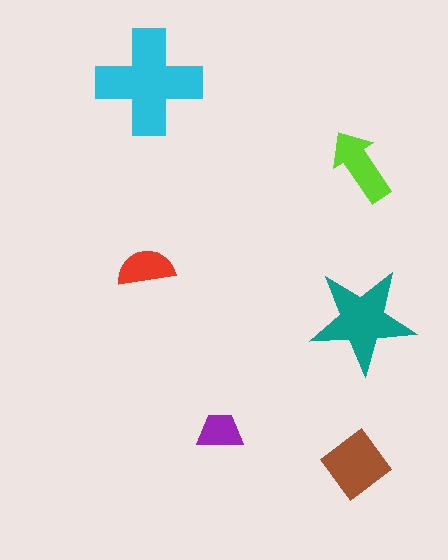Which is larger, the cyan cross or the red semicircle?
The cyan cross.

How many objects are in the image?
There are 6 objects in the image.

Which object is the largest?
The cyan cross.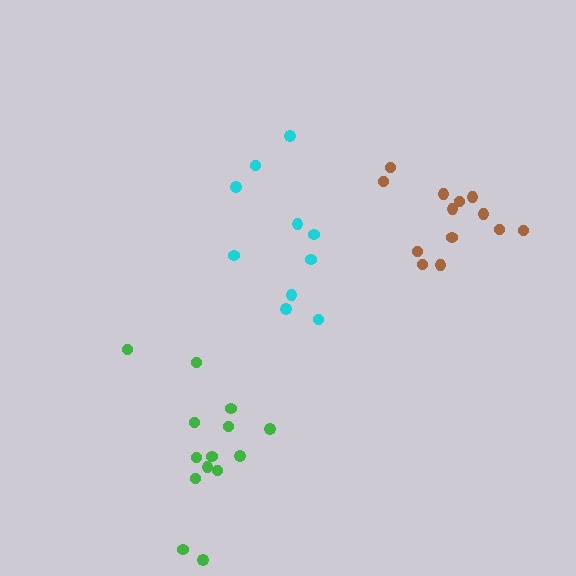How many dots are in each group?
Group 1: 10 dots, Group 2: 14 dots, Group 3: 13 dots (37 total).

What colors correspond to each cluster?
The clusters are colored: cyan, green, brown.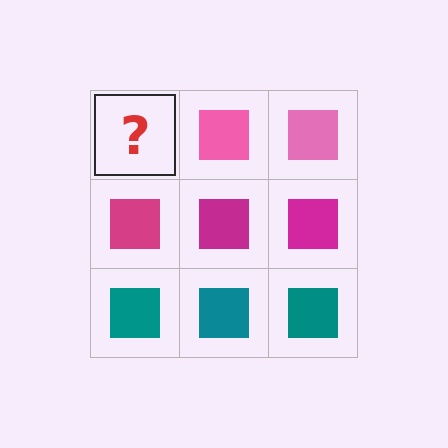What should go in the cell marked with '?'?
The missing cell should contain a pink square.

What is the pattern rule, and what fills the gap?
The rule is that each row has a consistent color. The gap should be filled with a pink square.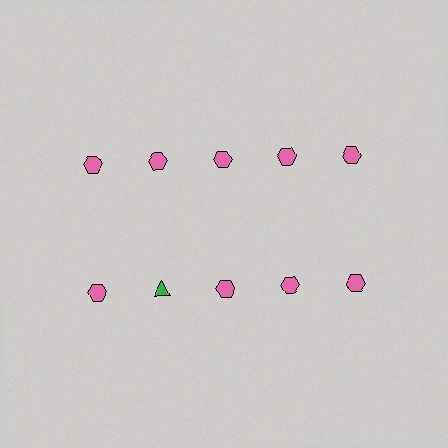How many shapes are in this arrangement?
There are 10 shapes arranged in a grid pattern.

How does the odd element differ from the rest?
It differs in both color (green instead of pink) and shape (triangle instead of hexagon).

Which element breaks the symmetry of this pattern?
The green triangle in the second row, second from left column breaks the symmetry. All other shapes are pink hexagons.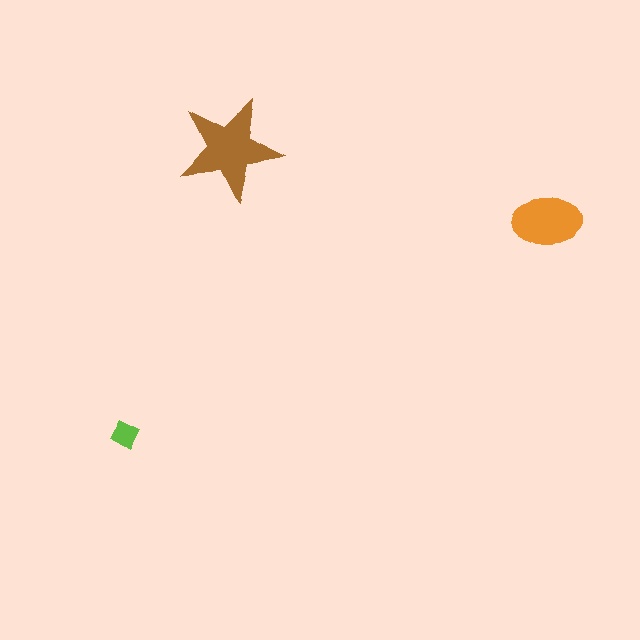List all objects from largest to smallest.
The brown star, the orange ellipse, the lime diamond.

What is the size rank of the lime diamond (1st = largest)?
3rd.